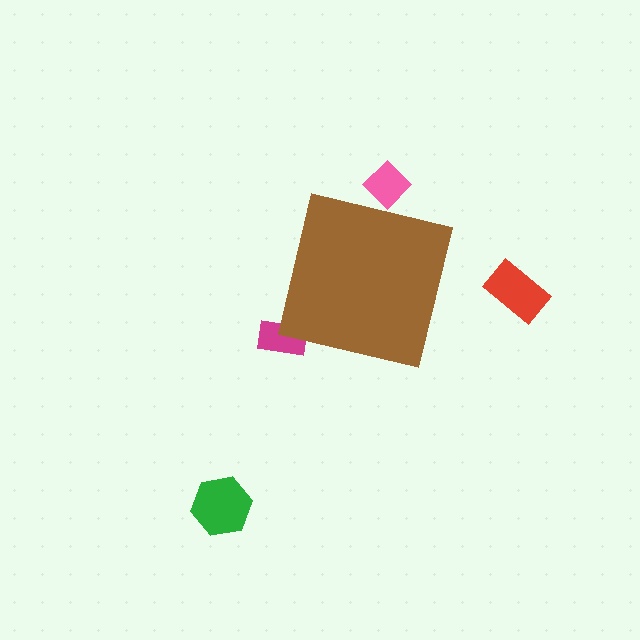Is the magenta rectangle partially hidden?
Yes, the magenta rectangle is partially hidden behind the brown square.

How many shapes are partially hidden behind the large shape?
2 shapes are partially hidden.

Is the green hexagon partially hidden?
No, the green hexagon is fully visible.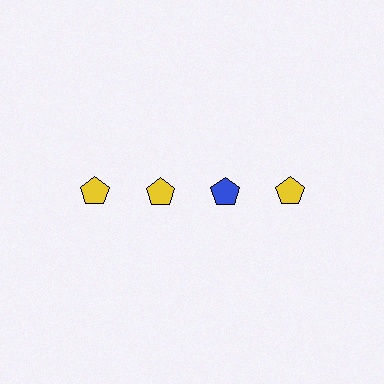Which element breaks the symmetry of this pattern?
The blue pentagon in the top row, center column breaks the symmetry. All other shapes are yellow pentagons.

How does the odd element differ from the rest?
It has a different color: blue instead of yellow.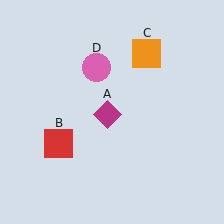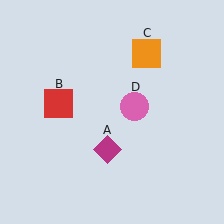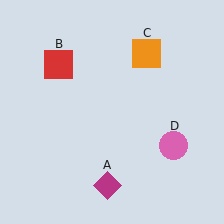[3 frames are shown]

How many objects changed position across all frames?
3 objects changed position: magenta diamond (object A), red square (object B), pink circle (object D).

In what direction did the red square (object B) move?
The red square (object B) moved up.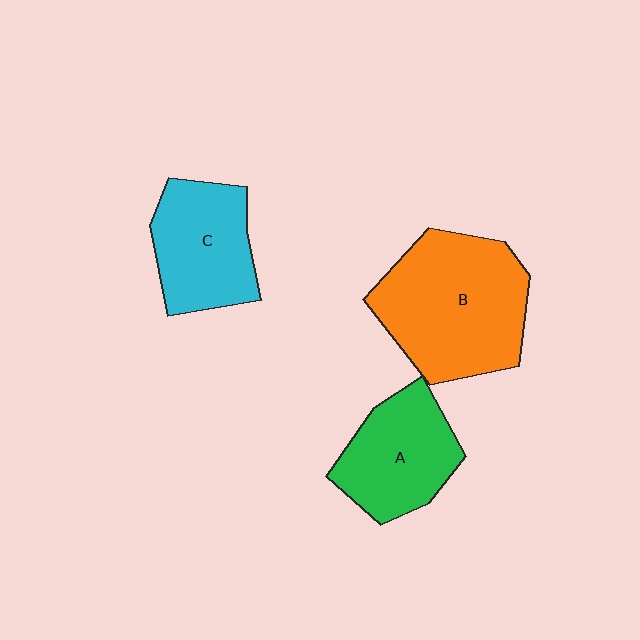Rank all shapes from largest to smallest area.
From largest to smallest: B (orange), C (cyan), A (green).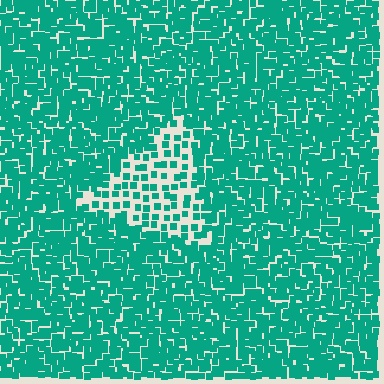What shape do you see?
I see a triangle.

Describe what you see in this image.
The image contains small teal elements arranged at two different densities. A triangle-shaped region is visible where the elements are less densely packed than the surrounding area.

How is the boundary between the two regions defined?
The boundary is defined by a change in element density (approximately 2.5x ratio). All elements are the same color, size, and shape.